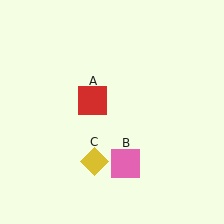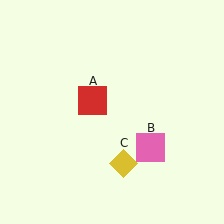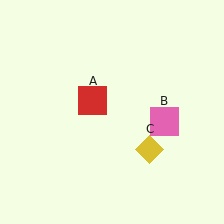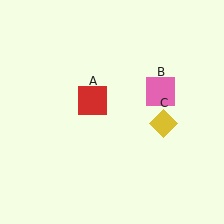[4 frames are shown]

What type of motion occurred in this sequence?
The pink square (object B), yellow diamond (object C) rotated counterclockwise around the center of the scene.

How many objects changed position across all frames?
2 objects changed position: pink square (object B), yellow diamond (object C).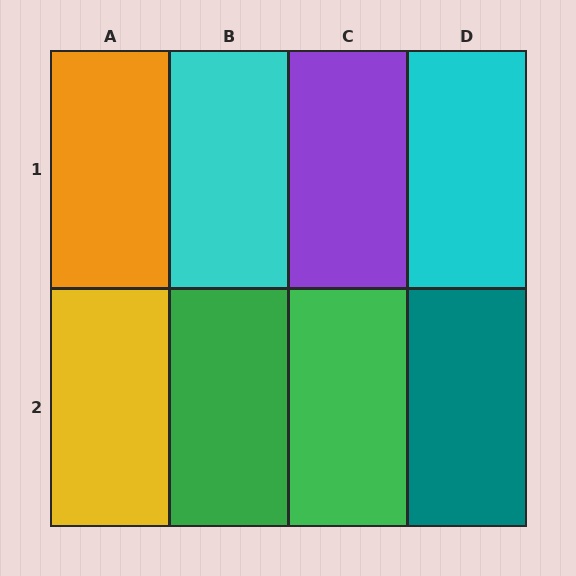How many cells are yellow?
1 cell is yellow.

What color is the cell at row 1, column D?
Cyan.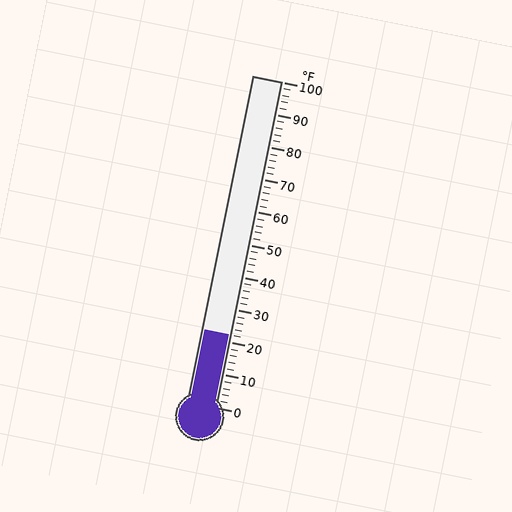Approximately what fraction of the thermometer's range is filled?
The thermometer is filled to approximately 20% of its range.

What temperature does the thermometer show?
The thermometer shows approximately 22°F.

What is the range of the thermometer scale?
The thermometer scale ranges from 0°F to 100°F.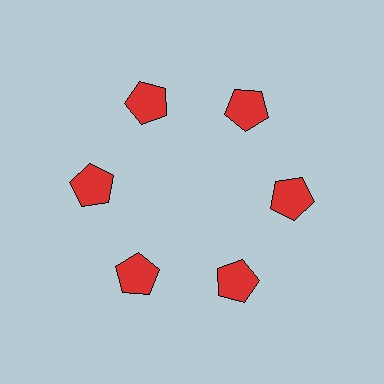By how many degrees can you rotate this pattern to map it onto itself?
The pattern maps onto itself every 60 degrees of rotation.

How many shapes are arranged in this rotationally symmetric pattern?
There are 6 shapes, arranged in 6 groups of 1.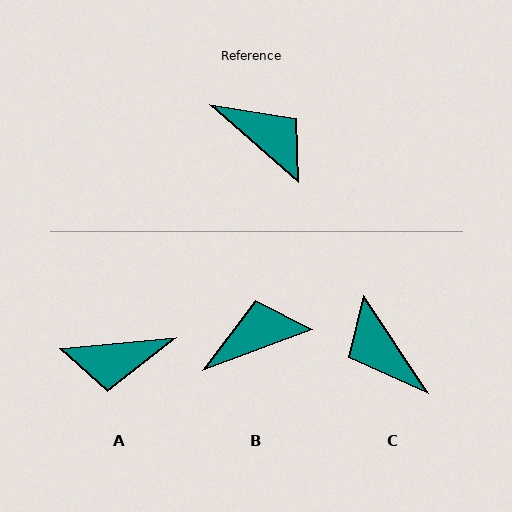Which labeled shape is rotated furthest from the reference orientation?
C, about 164 degrees away.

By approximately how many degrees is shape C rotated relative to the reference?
Approximately 164 degrees counter-clockwise.